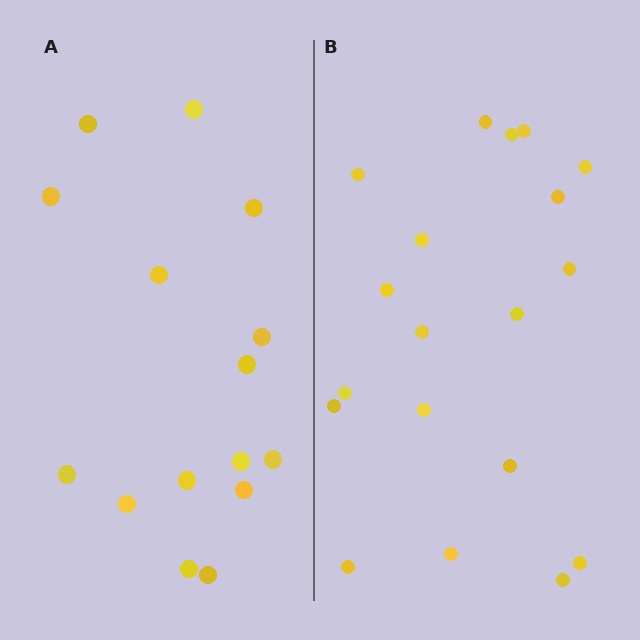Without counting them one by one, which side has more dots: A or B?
Region B (the right region) has more dots.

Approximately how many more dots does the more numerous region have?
Region B has about 4 more dots than region A.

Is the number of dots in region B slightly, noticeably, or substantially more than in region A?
Region B has noticeably more, but not dramatically so. The ratio is roughly 1.3 to 1.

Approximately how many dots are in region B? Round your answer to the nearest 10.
About 20 dots. (The exact count is 19, which rounds to 20.)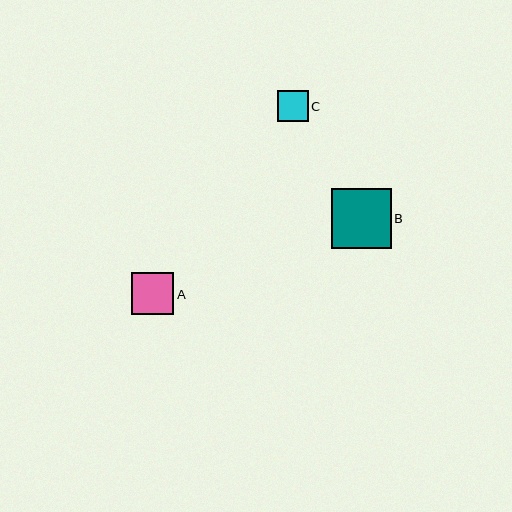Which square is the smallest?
Square C is the smallest with a size of approximately 31 pixels.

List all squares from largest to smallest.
From largest to smallest: B, A, C.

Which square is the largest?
Square B is the largest with a size of approximately 60 pixels.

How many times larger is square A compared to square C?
Square A is approximately 1.4 times the size of square C.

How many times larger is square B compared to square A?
Square B is approximately 1.4 times the size of square A.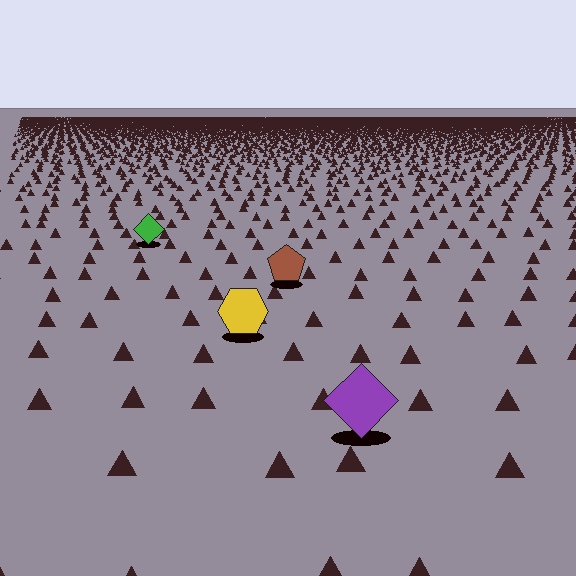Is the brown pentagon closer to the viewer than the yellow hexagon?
No. The yellow hexagon is closer — you can tell from the texture gradient: the ground texture is coarser near it.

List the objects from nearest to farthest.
From nearest to farthest: the purple diamond, the yellow hexagon, the brown pentagon, the green diamond.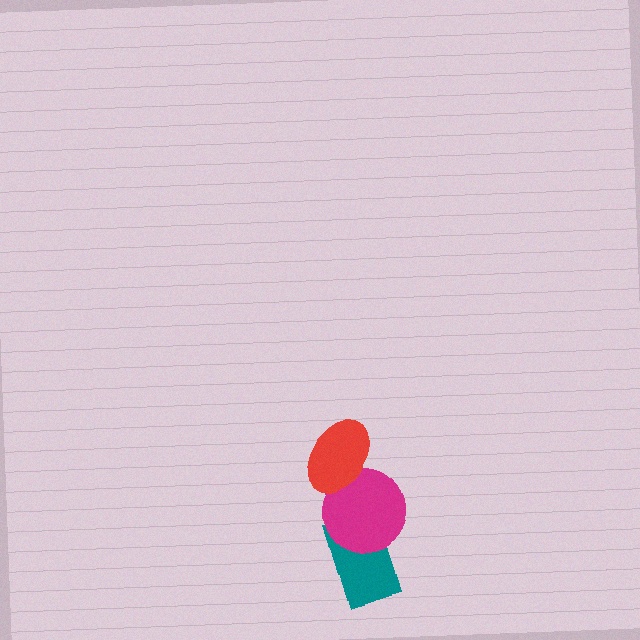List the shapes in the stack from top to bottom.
From top to bottom: the red ellipse, the magenta circle, the teal rectangle.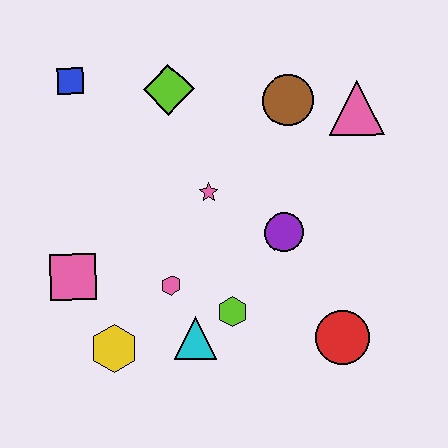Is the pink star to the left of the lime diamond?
No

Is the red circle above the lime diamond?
No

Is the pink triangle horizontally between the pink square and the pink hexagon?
No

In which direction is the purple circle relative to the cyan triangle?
The purple circle is above the cyan triangle.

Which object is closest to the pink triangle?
The brown circle is closest to the pink triangle.